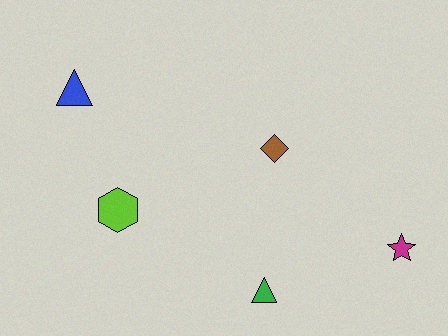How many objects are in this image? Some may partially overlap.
There are 5 objects.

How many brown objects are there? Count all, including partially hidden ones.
There is 1 brown object.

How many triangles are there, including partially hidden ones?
There are 2 triangles.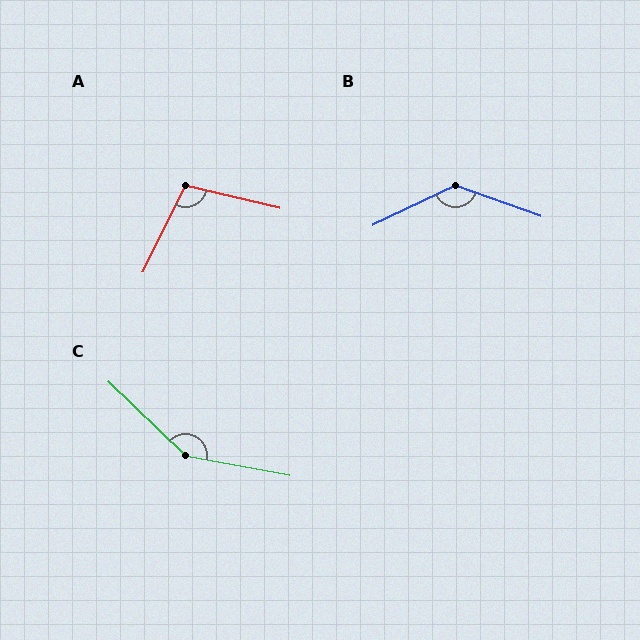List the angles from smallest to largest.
A (103°), B (135°), C (147°).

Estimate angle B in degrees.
Approximately 135 degrees.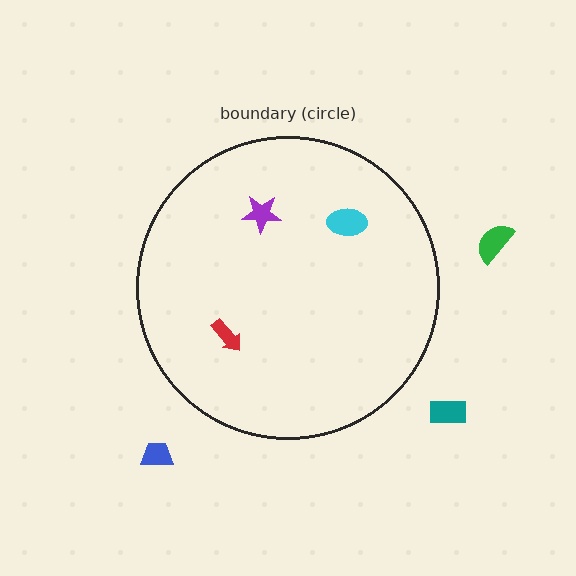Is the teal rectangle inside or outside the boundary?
Outside.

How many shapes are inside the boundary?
3 inside, 3 outside.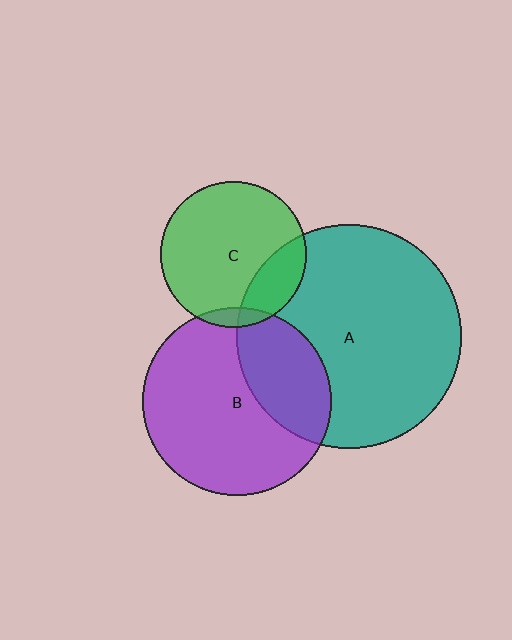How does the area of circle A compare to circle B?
Approximately 1.4 times.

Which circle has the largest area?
Circle A (teal).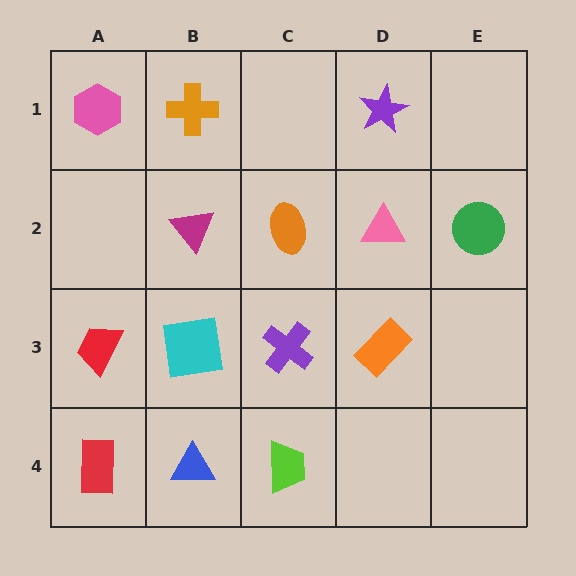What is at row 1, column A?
A pink hexagon.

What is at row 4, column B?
A blue triangle.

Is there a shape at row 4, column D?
No, that cell is empty.